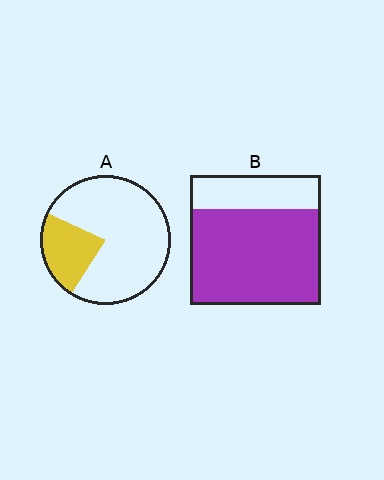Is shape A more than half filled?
No.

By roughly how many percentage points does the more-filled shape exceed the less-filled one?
By roughly 50 percentage points (B over A).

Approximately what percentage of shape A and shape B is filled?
A is approximately 25% and B is approximately 75%.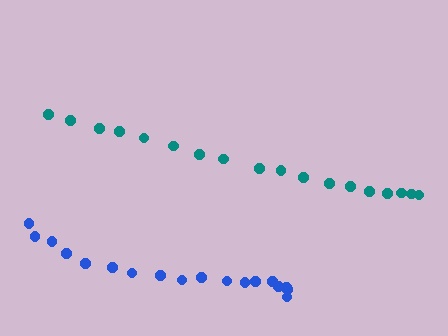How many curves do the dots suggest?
There are 2 distinct paths.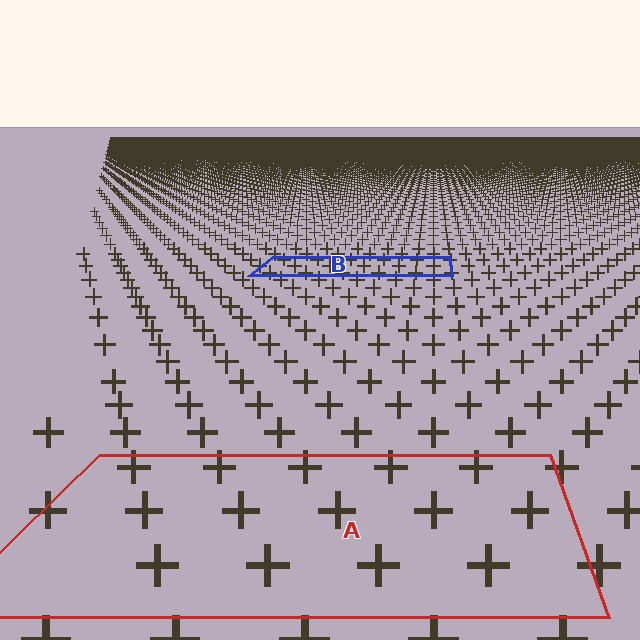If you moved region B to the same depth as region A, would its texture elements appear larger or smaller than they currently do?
They would appear larger. At a closer depth, the same texture elements are projected at a bigger on-screen size.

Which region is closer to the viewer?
Region A is closer. The texture elements there are larger and more spread out.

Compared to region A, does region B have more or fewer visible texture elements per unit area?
Region B has more texture elements per unit area — they are packed more densely because it is farther away.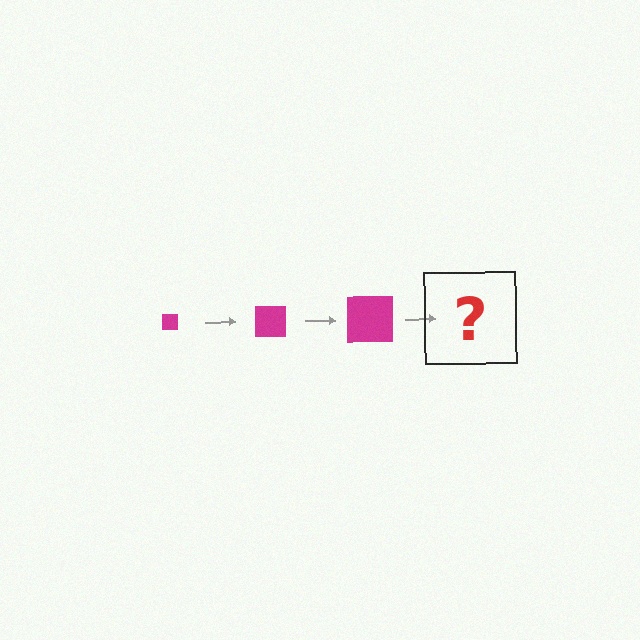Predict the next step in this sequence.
The next step is a magenta square, larger than the previous one.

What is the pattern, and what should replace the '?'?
The pattern is that the square gets progressively larger each step. The '?' should be a magenta square, larger than the previous one.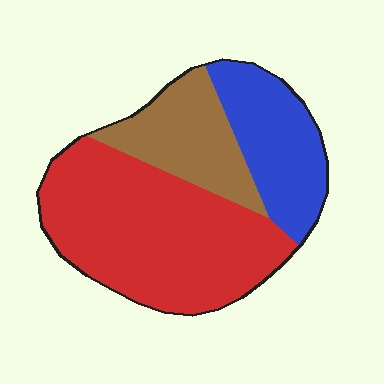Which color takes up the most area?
Red, at roughly 55%.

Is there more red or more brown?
Red.